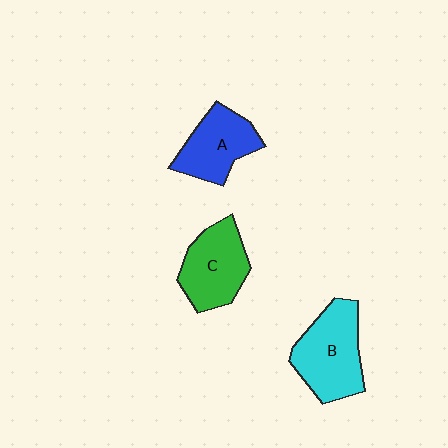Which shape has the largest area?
Shape B (cyan).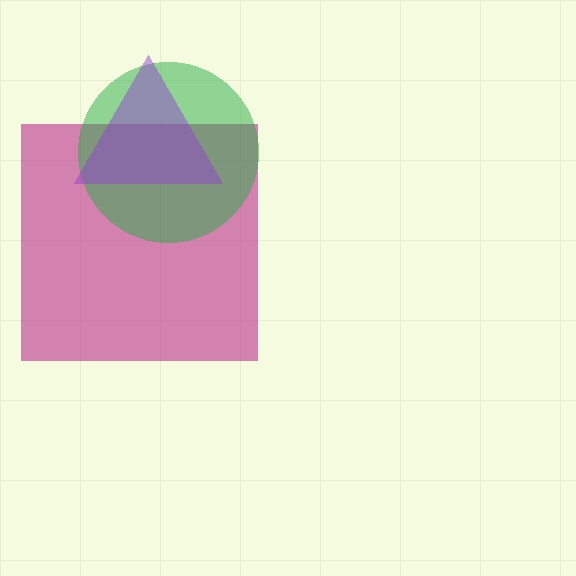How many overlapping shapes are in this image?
There are 3 overlapping shapes in the image.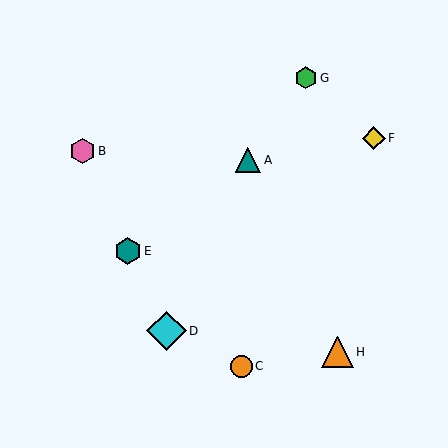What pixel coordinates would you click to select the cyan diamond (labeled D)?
Click at (166, 331) to select the cyan diamond D.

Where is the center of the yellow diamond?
The center of the yellow diamond is at (374, 138).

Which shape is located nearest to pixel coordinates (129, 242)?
The teal hexagon (labeled E) at (128, 251) is nearest to that location.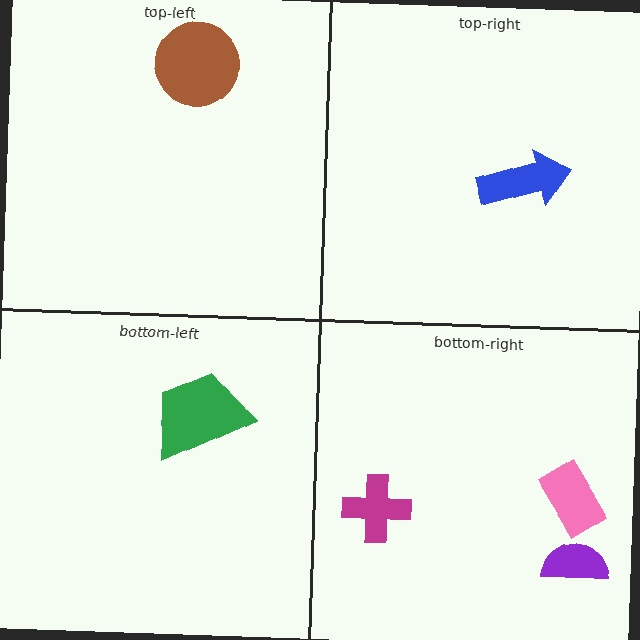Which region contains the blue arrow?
The top-right region.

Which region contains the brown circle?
The top-left region.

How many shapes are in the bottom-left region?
1.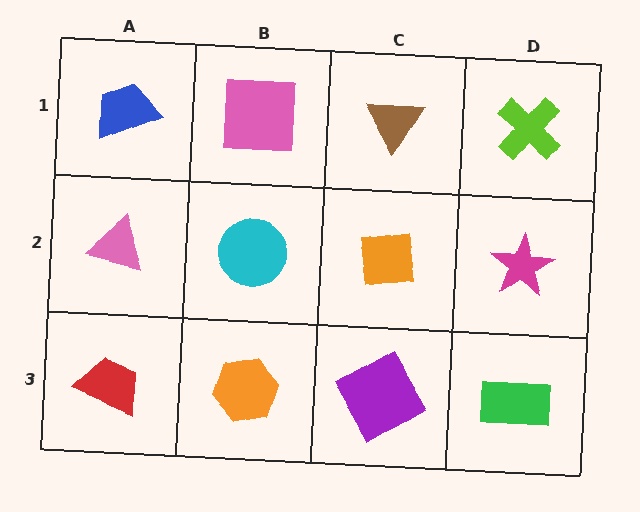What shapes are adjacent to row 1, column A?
A pink triangle (row 2, column A), a pink square (row 1, column B).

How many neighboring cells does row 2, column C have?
4.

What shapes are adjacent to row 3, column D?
A magenta star (row 2, column D), a purple square (row 3, column C).